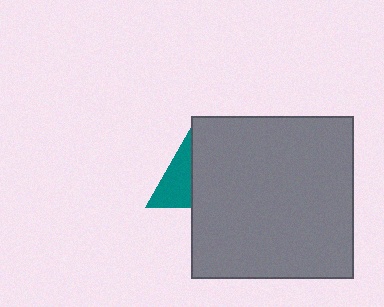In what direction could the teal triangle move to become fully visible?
The teal triangle could move left. That would shift it out from behind the gray square entirely.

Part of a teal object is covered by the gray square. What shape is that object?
It is a triangle.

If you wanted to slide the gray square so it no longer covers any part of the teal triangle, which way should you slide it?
Slide it right — that is the most direct way to separate the two shapes.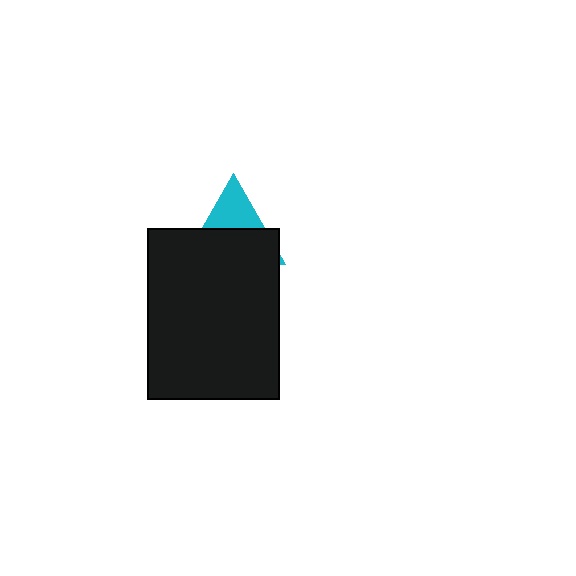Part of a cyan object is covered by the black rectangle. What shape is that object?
It is a triangle.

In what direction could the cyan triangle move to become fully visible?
The cyan triangle could move up. That would shift it out from behind the black rectangle entirely.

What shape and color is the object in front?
The object in front is a black rectangle.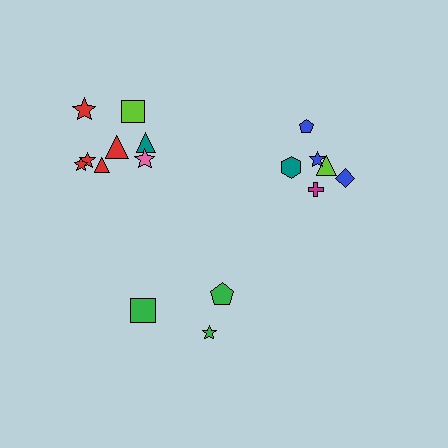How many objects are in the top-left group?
There are 8 objects.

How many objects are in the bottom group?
There are 3 objects.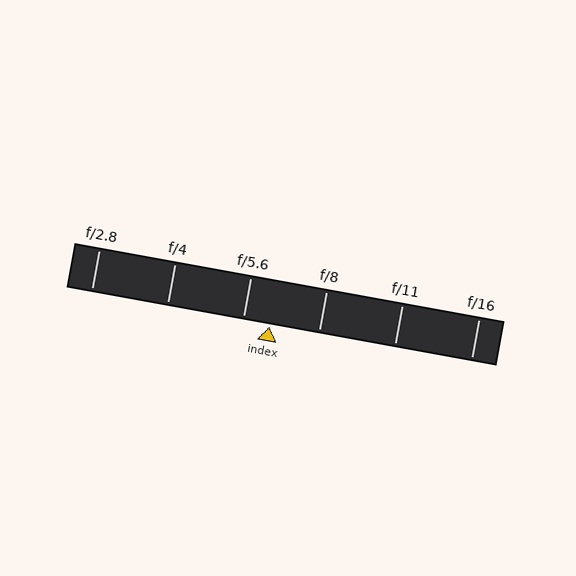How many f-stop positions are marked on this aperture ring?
There are 6 f-stop positions marked.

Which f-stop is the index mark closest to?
The index mark is closest to f/5.6.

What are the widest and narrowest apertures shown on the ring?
The widest aperture shown is f/2.8 and the narrowest is f/16.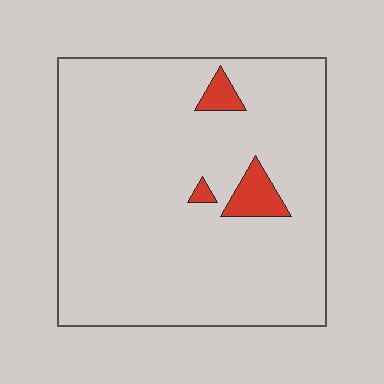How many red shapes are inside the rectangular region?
3.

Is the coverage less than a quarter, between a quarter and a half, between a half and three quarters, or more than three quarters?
Less than a quarter.